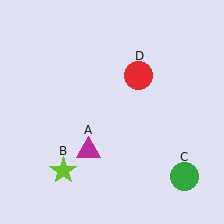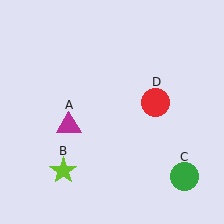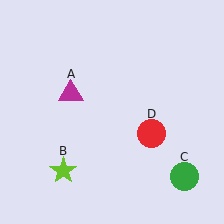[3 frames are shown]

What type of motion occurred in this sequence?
The magenta triangle (object A), red circle (object D) rotated clockwise around the center of the scene.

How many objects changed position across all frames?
2 objects changed position: magenta triangle (object A), red circle (object D).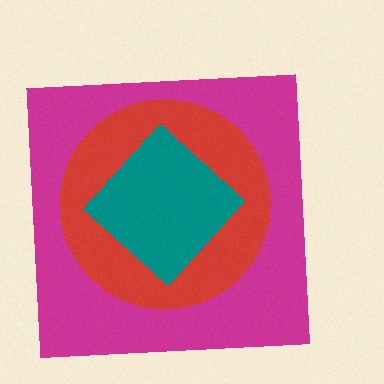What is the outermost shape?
The magenta square.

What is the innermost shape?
The teal diamond.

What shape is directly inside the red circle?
The teal diamond.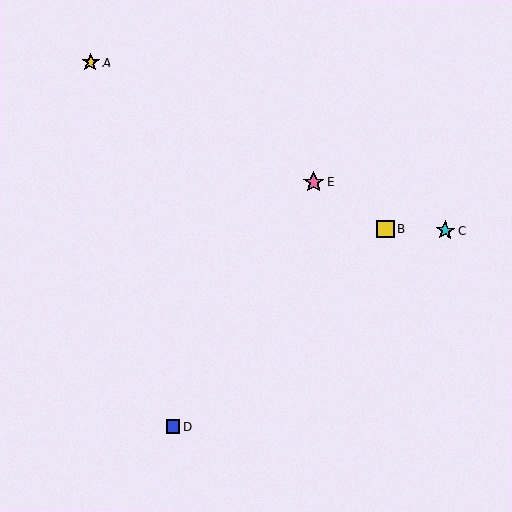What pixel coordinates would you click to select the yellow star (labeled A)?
Click at (90, 62) to select the yellow star A.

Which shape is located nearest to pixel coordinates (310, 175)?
The pink star (labeled E) at (314, 182) is nearest to that location.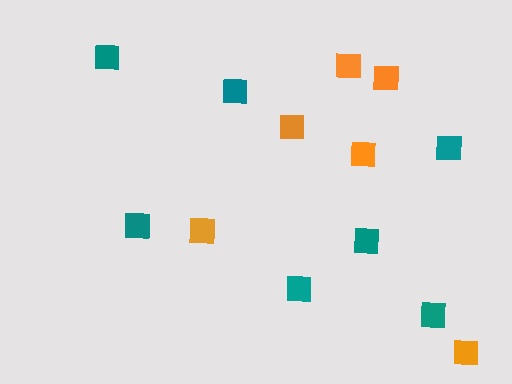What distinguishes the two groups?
There are 2 groups: one group of orange squares (6) and one group of teal squares (7).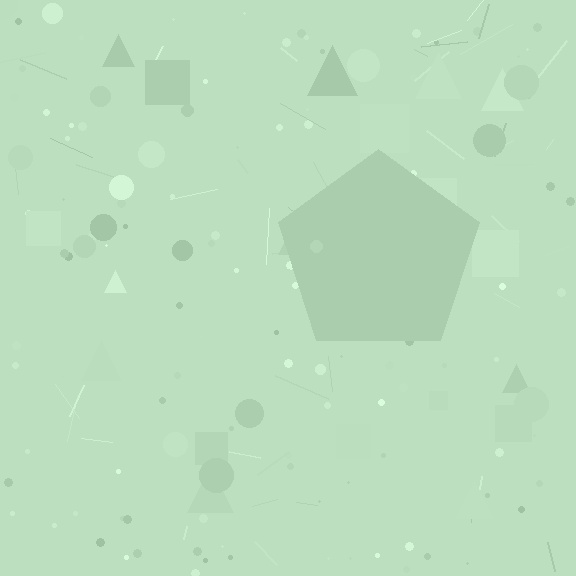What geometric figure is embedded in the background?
A pentagon is embedded in the background.